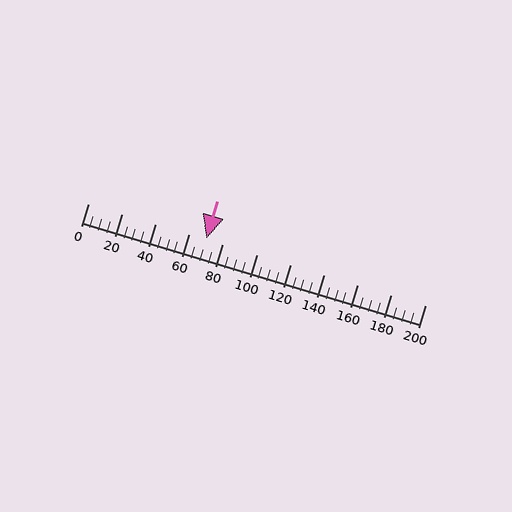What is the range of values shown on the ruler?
The ruler shows values from 0 to 200.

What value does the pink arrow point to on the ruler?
The pink arrow points to approximately 70.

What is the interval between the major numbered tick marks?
The major tick marks are spaced 20 units apart.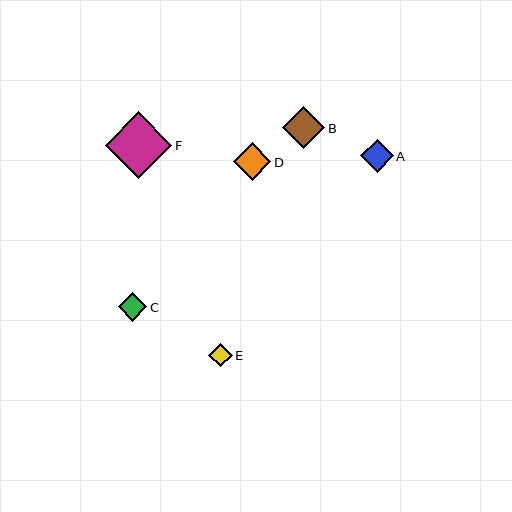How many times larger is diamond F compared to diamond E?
Diamond F is approximately 2.8 times the size of diamond E.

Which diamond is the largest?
Diamond F is the largest with a size of approximately 67 pixels.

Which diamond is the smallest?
Diamond E is the smallest with a size of approximately 23 pixels.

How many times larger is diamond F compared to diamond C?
Diamond F is approximately 2.3 times the size of diamond C.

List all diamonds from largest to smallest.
From largest to smallest: F, B, D, A, C, E.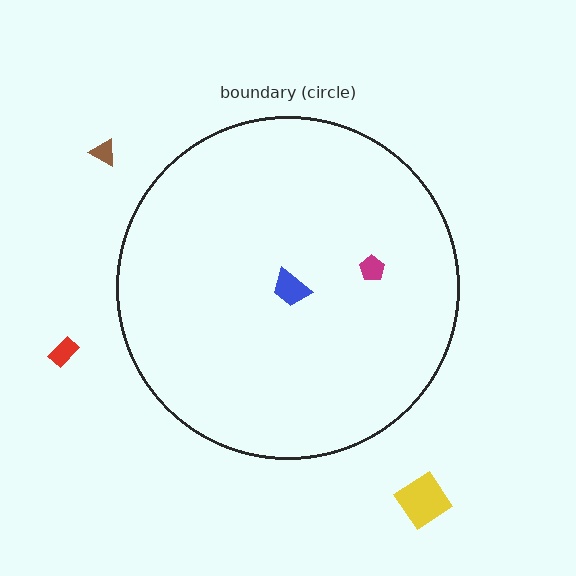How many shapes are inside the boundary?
2 inside, 3 outside.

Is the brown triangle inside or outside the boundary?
Outside.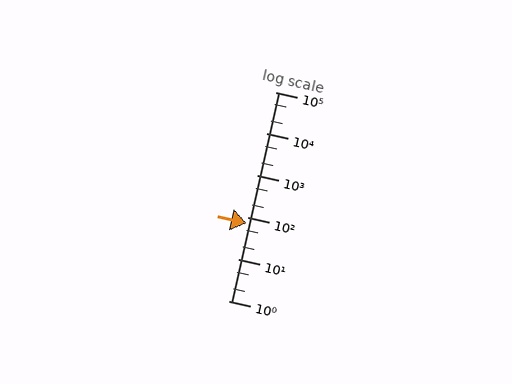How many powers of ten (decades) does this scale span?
The scale spans 5 decades, from 1 to 100000.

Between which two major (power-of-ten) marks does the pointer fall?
The pointer is between 10 and 100.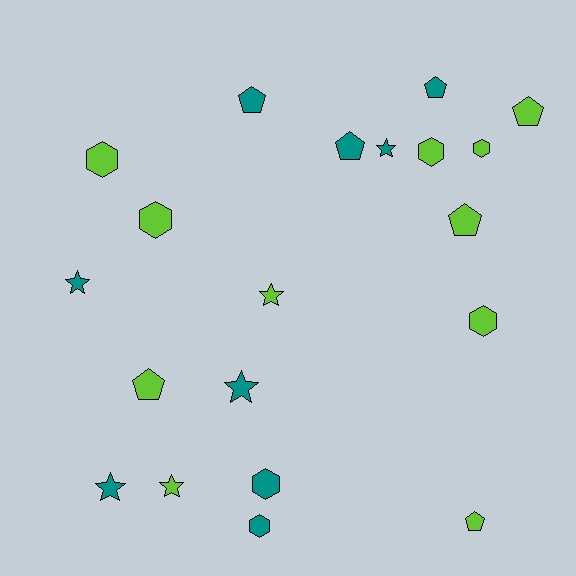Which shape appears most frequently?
Pentagon, with 7 objects.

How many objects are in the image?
There are 20 objects.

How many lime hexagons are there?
There are 5 lime hexagons.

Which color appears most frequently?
Lime, with 11 objects.